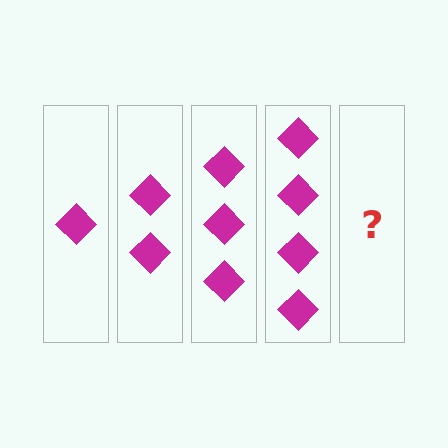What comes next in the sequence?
The next element should be 5 diamonds.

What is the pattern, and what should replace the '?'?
The pattern is that each step adds one more diamond. The '?' should be 5 diamonds.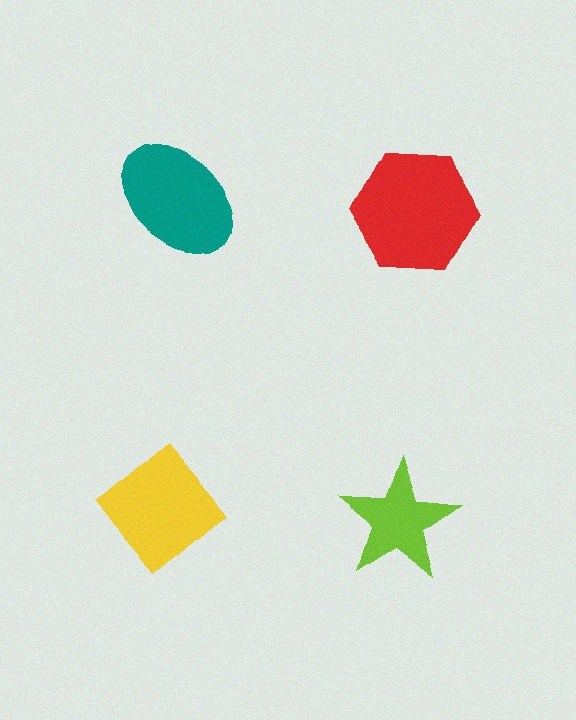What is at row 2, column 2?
A lime star.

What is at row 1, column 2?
A red hexagon.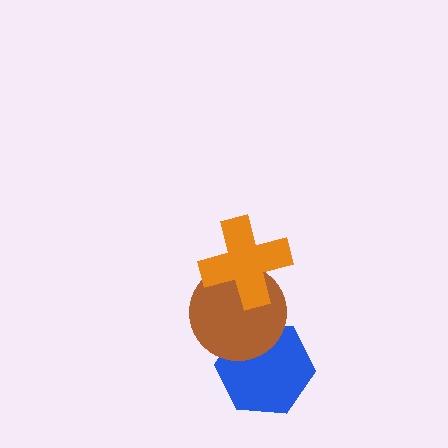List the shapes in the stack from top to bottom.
From top to bottom: the orange cross, the brown circle, the blue hexagon.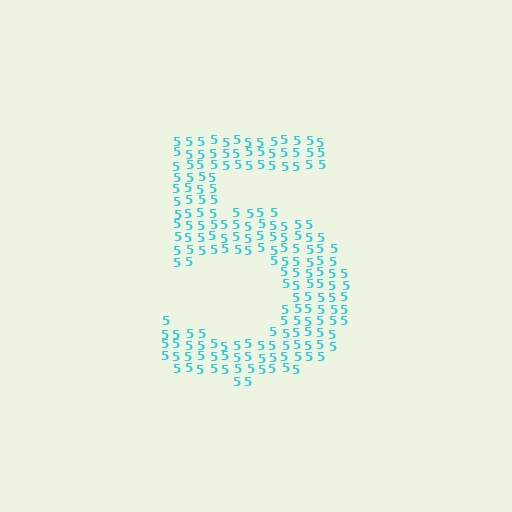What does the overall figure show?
The overall figure shows the digit 5.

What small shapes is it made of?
It is made of small digit 5's.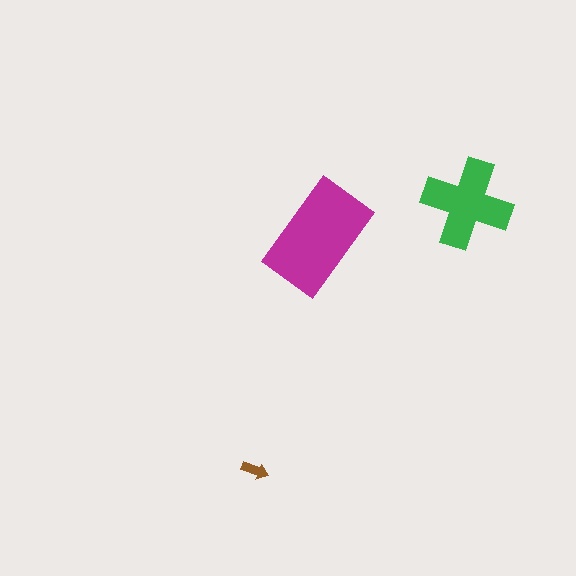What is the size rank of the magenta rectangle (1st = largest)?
1st.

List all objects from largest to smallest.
The magenta rectangle, the green cross, the brown arrow.